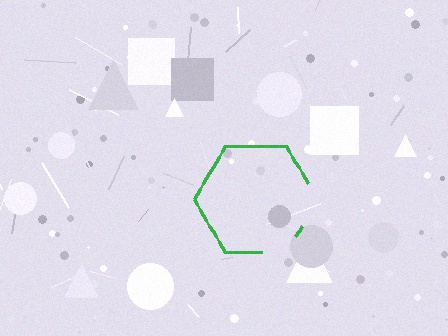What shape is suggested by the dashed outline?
The dashed outline suggests a hexagon.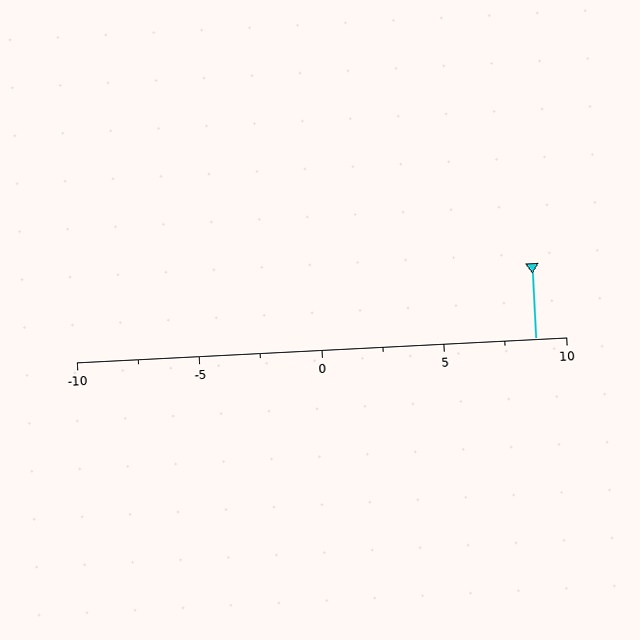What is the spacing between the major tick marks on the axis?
The major ticks are spaced 5 apart.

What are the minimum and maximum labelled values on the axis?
The axis runs from -10 to 10.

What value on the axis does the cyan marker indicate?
The marker indicates approximately 8.8.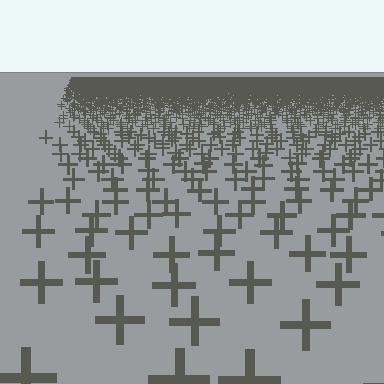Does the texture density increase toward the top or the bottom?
Density increases toward the top.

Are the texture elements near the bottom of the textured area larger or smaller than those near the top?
Larger. Near the bottom, elements are closer to the viewer and appear at a bigger on-screen size.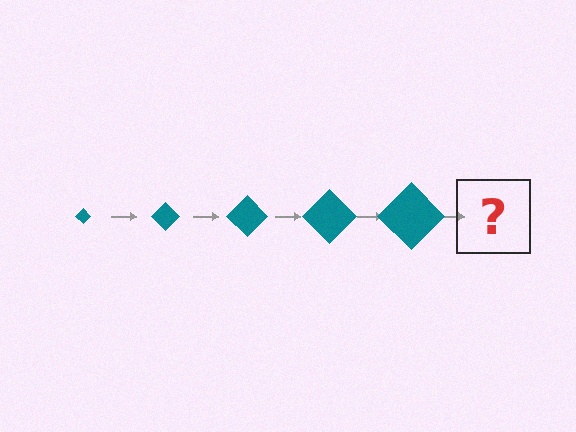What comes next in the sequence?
The next element should be a teal diamond, larger than the previous one.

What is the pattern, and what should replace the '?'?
The pattern is that the diamond gets progressively larger each step. The '?' should be a teal diamond, larger than the previous one.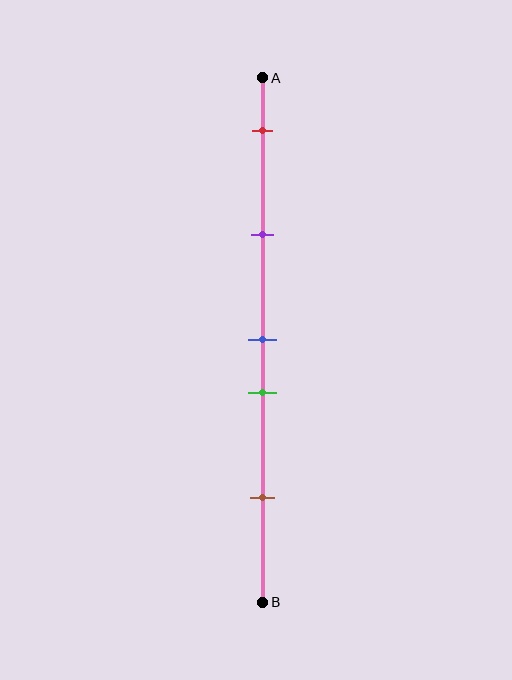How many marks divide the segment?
There are 5 marks dividing the segment.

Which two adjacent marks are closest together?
The blue and green marks are the closest adjacent pair.